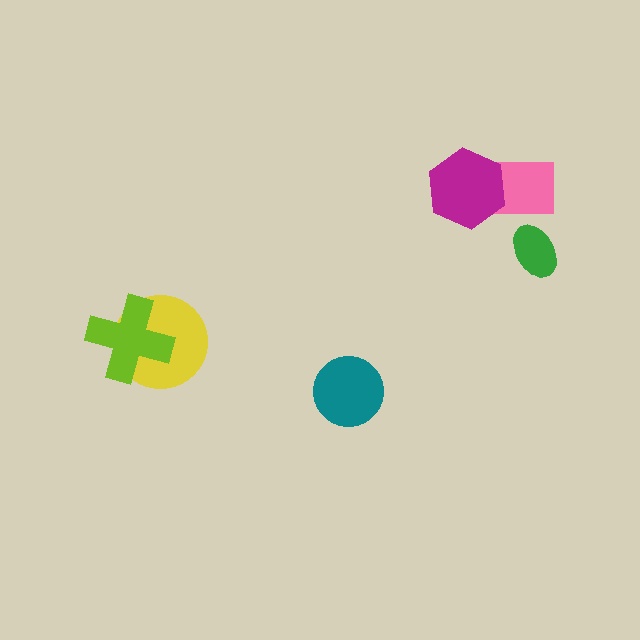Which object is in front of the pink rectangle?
The magenta hexagon is in front of the pink rectangle.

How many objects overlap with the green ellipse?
0 objects overlap with the green ellipse.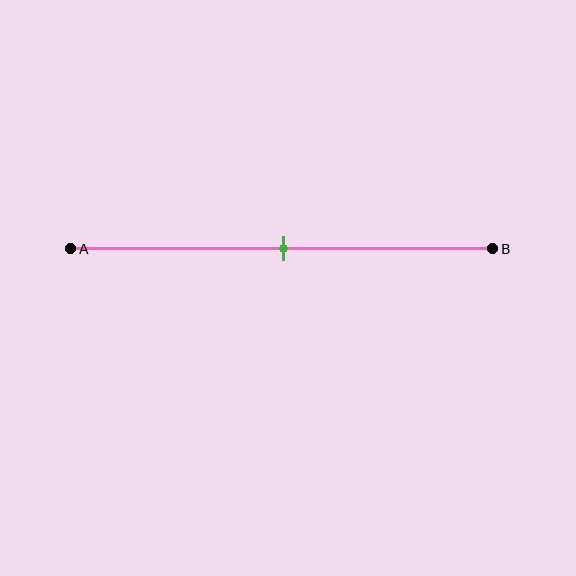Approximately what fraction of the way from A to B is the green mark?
The green mark is approximately 50% of the way from A to B.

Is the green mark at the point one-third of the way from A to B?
No, the mark is at about 50% from A, not at the 33% one-third point.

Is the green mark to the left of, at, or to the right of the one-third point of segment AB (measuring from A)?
The green mark is to the right of the one-third point of segment AB.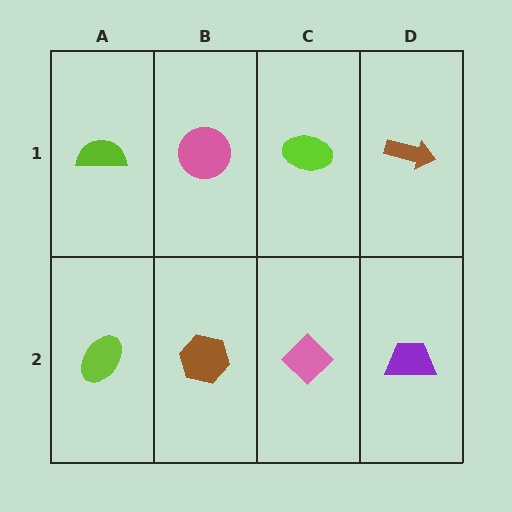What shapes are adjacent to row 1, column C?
A pink diamond (row 2, column C), a pink circle (row 1, column B), a brown arrow (row 1, column D).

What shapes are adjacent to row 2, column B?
A pink circle (row 1, column B), a lime ellipse (row 2, column A), a pink diamond (row 2, column C).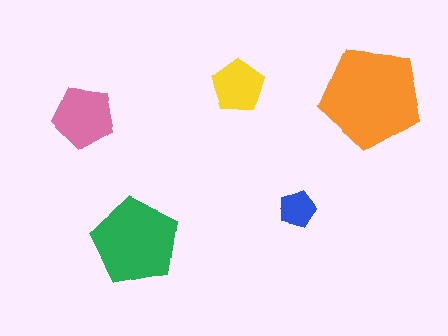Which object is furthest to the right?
The orange pentagon is rightmost.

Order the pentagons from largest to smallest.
the orange one, the green one, the pink one, the yellow one, the blue one.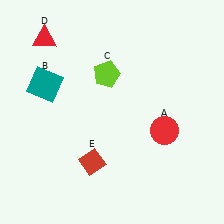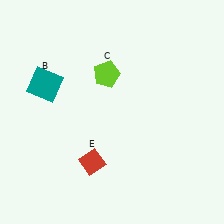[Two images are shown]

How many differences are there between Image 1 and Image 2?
There are 2 differences between the two images.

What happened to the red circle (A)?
The red circle (A) was removed in Image 2. It was in the bottom-right area of Image 1.